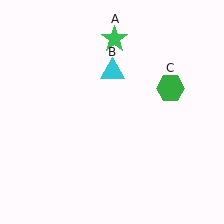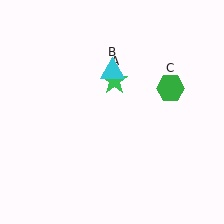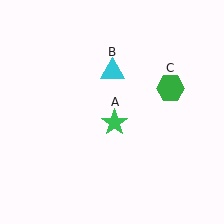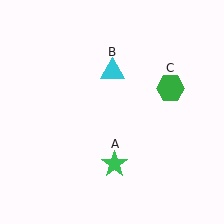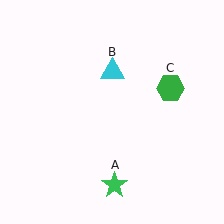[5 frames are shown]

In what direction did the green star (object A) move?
The green star (object A) moved down.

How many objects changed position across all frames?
1 object changed position: green star (object A).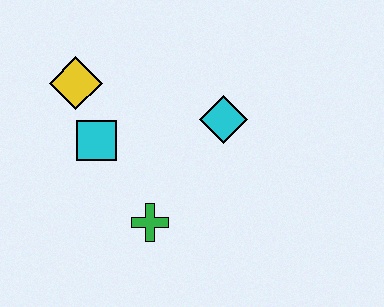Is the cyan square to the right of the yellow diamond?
Yes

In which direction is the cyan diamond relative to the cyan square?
The cyan diamond is to the right of the cyan square.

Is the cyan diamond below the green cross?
No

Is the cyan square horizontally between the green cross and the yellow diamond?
Yes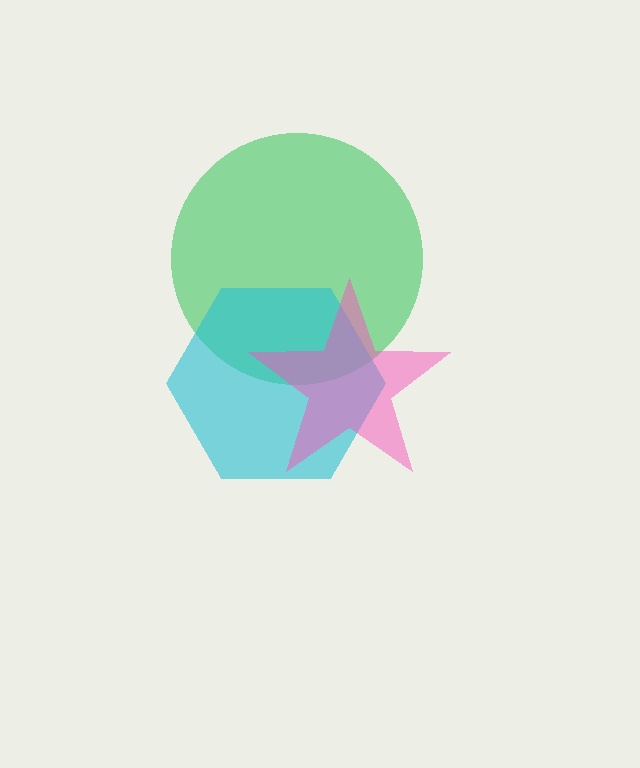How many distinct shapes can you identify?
There are 3 distinct shapes: a green circle, a cyan hexagon, a pink star.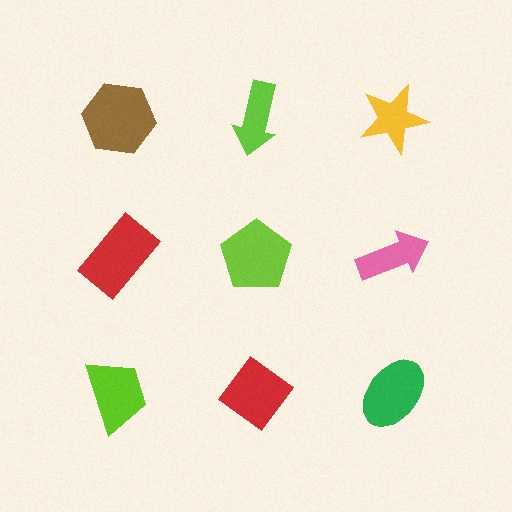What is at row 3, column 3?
A green ellipse.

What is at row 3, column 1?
A lime trapezoid.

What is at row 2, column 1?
A red rectangle.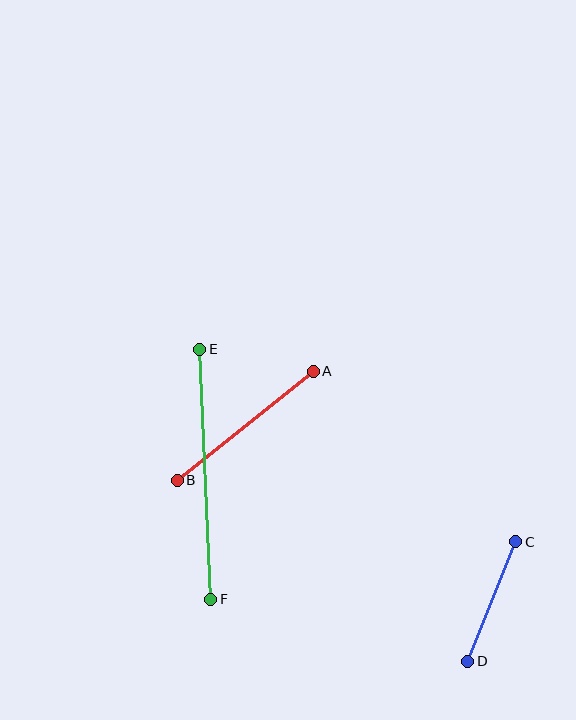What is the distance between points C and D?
The distance is approximately 129 pixels.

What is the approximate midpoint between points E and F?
The midpoint is at approximately (205, 474) pixels.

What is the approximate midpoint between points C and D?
The midpoint is at approximately (492, 602) pixels.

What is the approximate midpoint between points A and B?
The midpoint is at approximately (245, 426) pixels.